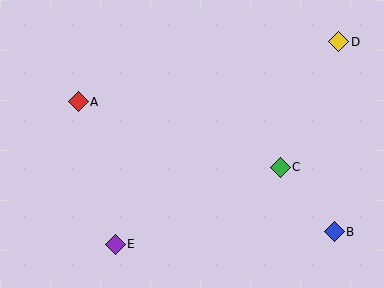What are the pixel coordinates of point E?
Point E is at (115, 244).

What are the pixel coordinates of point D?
Point D is at (339, 42).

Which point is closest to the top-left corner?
Point A is closest to the top-left corner.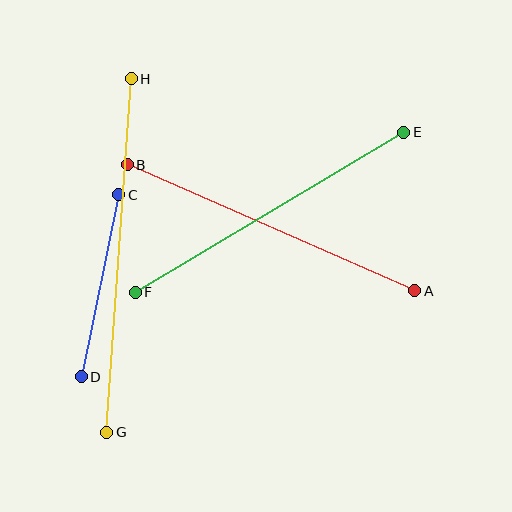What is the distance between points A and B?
The distance is approximately 314 pixels.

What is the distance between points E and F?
The distance is approximately 313 pixels.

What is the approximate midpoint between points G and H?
The midpoint is at approximately (119, 255) pixels.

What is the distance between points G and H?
The distance is approximately 354 pixels.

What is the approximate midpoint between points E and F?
The midpoint is at approximately (270, 212) pixels.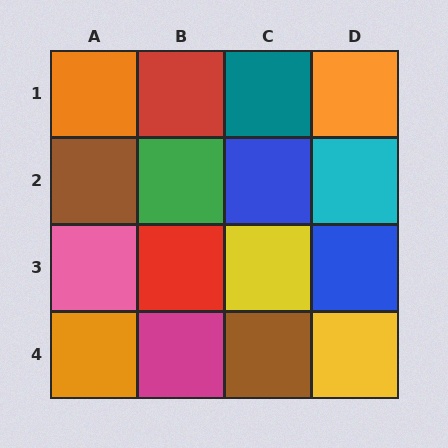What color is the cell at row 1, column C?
Teal.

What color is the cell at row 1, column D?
Orange.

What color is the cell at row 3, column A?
Pink.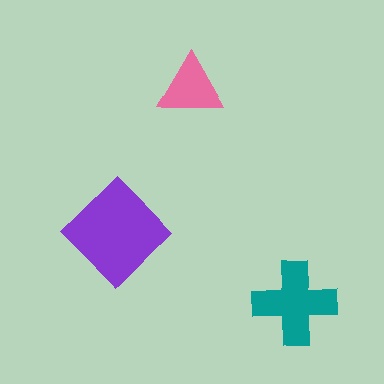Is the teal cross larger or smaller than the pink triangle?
Larger.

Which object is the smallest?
The pink triangle.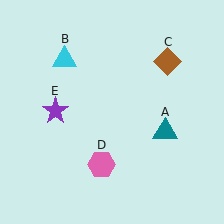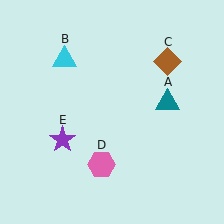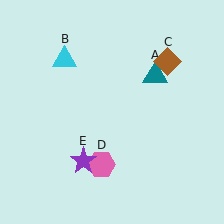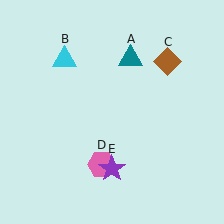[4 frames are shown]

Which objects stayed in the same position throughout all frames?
Cyan triangle (object B) and brown diamond (object C) and pink hexagon (object D) remained stationary.